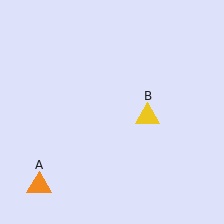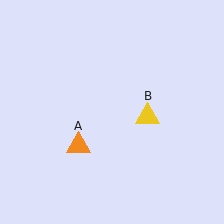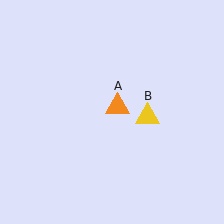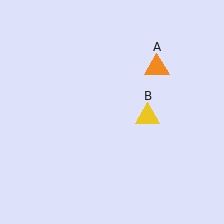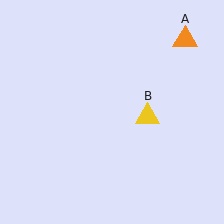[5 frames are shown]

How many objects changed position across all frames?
1 object changed position: orange triangle (object A).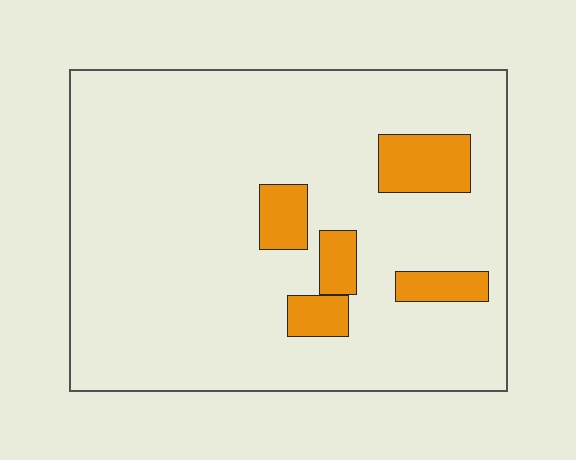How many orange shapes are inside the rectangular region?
5.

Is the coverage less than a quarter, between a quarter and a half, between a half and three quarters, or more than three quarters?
Less than a quarter.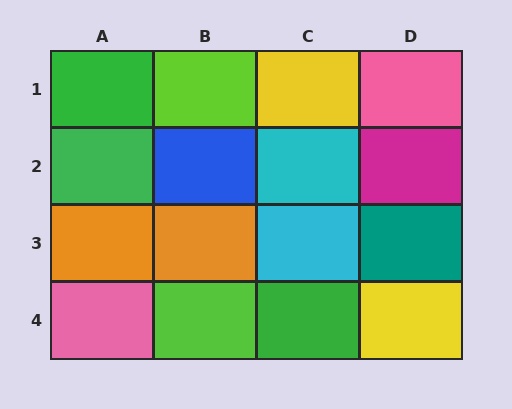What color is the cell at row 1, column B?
Lime.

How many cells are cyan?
2 cells are cyan.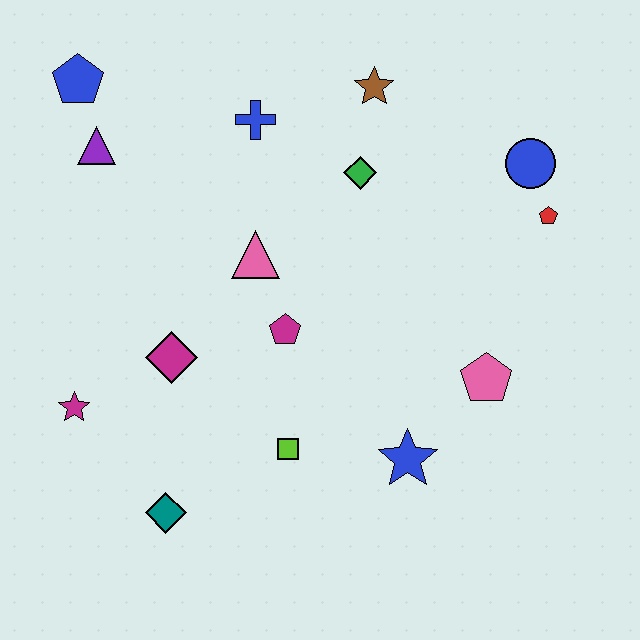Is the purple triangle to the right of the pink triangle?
No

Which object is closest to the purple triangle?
The blue pentagon is closest to the purple triangle.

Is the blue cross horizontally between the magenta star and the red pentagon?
Yes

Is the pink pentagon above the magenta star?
Yes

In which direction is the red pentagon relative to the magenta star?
The red pentagon is to the right of the magenta star.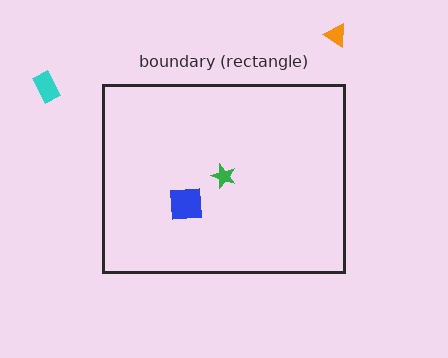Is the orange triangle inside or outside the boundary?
Outside.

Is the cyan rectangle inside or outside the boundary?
Outside.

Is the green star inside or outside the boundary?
Inside.